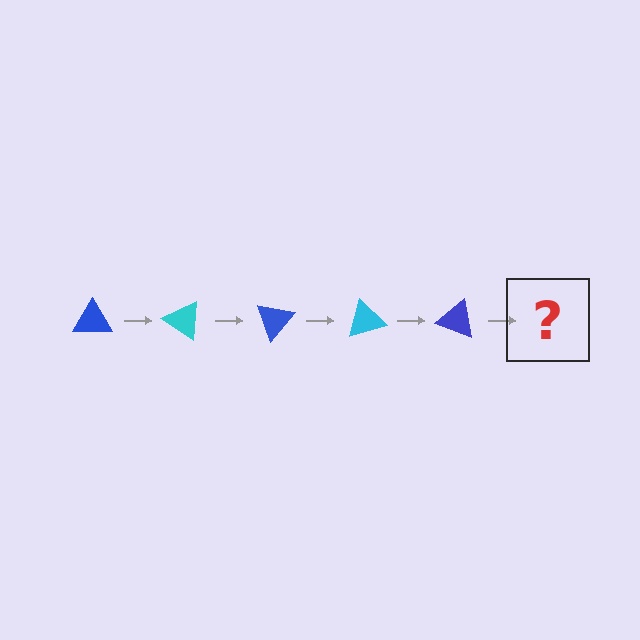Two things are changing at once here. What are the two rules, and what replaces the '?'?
The two rules are that it rotates 35 degrees each step and the color cycles through blue and cyan. The '?' should be a cyan triangle, rotated 175 degrees from the start.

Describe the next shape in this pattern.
It should be a cyan triangle, rotated 175 degrees from the start.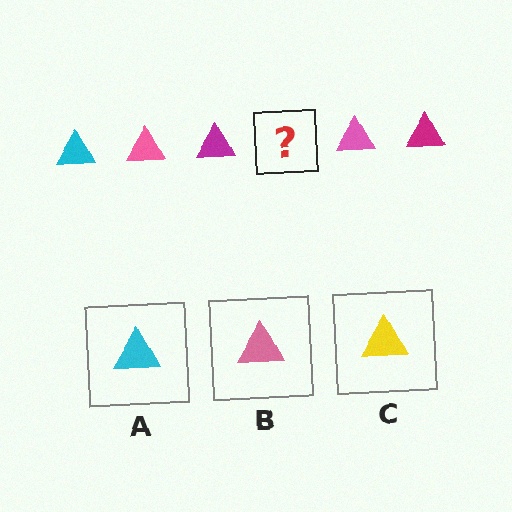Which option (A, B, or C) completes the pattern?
A.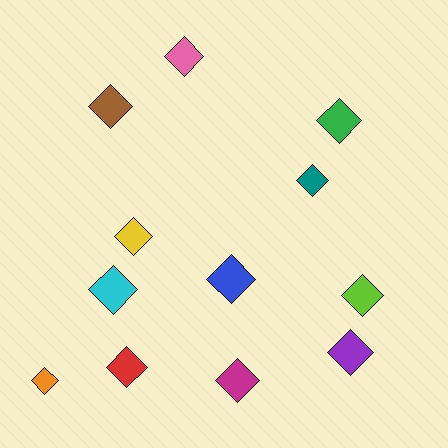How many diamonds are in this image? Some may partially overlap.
There are 12 diamonds.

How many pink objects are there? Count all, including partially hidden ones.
There is 1 pink object.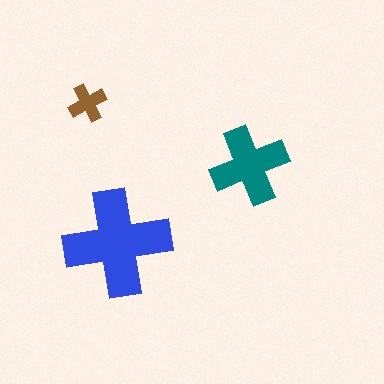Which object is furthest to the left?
The brown cross is leftmost.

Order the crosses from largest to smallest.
the blue one, the teal one, the brown one.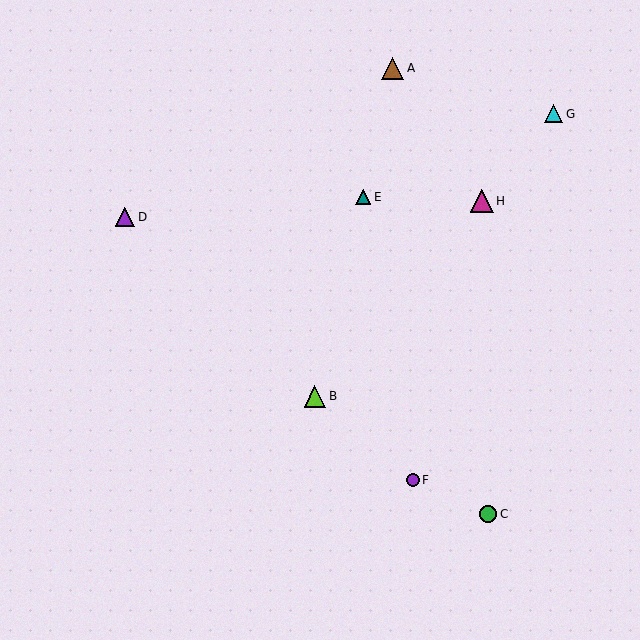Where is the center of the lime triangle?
The center of the lime triangle is at (315, 396).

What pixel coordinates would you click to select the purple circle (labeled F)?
Click at (413, 480) to select the purple circle F.